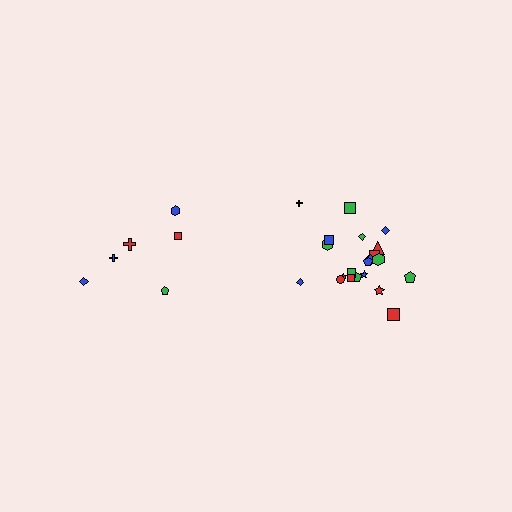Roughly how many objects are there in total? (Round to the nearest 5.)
Roughly 30 objects in total.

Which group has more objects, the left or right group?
The right group.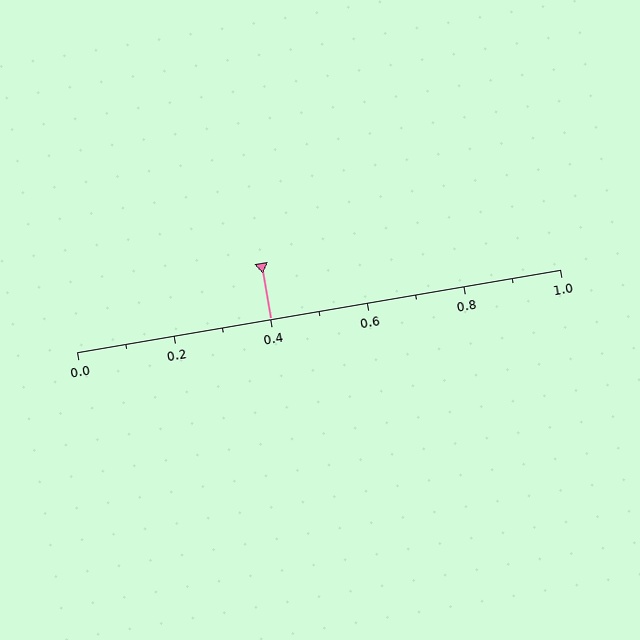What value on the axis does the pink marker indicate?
The marker indicates approximately 0.4.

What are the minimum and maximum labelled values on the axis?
The axis runs from 0.0 to 1.0.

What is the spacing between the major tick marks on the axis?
The major ticks are spaced 0.2 apart.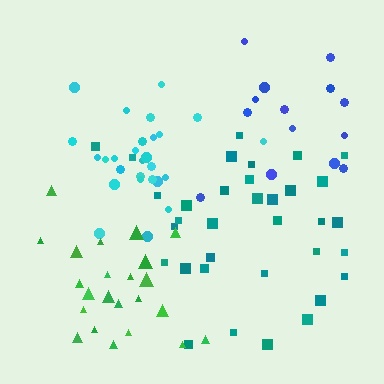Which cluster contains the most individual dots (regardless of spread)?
Teal (34).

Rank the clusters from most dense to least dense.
cyan, teal, green, blue.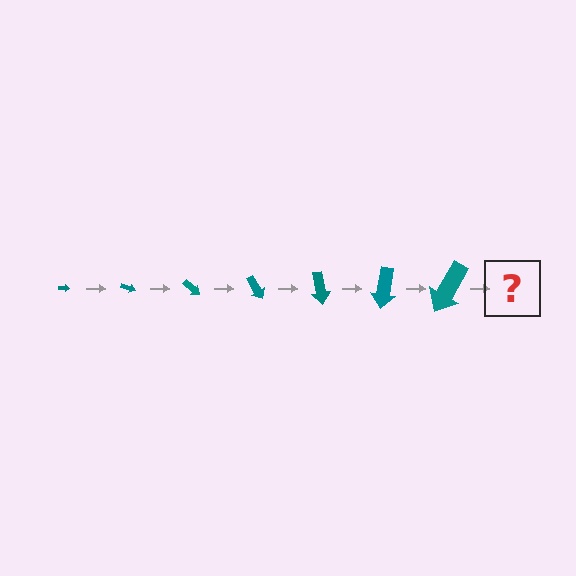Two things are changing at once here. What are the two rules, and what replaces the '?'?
The two rules are that the arrow grows larger each step and it rotates 20 degrees each step. The '?' should be an arrow, larger than the previous one and rotated 140 degrees from the start.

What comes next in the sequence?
The next element should be an arrow, larger than the previous one and rotated 140 degrees from the start.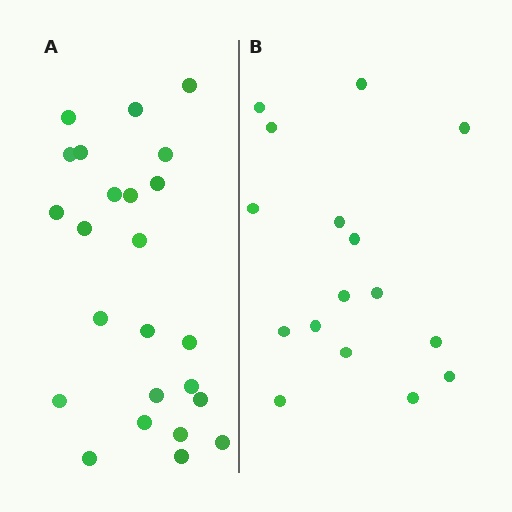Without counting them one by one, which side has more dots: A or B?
Region A (the left region) has more dots.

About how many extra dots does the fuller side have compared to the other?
Region A has roughly 8 or so more dots than region B.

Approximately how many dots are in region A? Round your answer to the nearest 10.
About 20 dots. (The exact count is 24, which rounds to 20.)